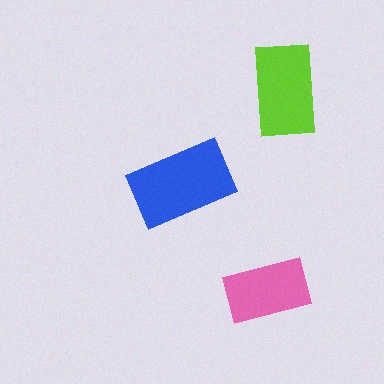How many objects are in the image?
There are 3 objects in the image.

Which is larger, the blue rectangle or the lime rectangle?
The blue one.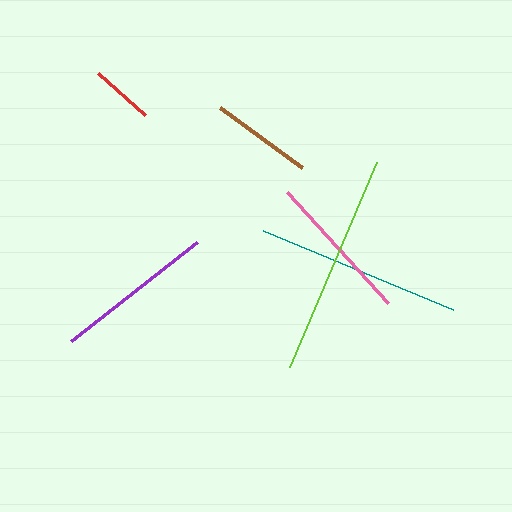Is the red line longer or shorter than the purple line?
The purple line is longer than the red line.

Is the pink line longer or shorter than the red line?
The pink line is longer than the red line.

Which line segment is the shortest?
The red line is the shortest at approximately 63 pixels.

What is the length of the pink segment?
The pink segment is approximately 150 pixels long.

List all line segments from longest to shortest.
From longest to shortest: lime, teal, purple, pink, brown, red.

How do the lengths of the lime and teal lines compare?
The lime and teal lines are approximately the same length.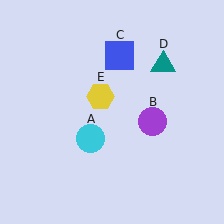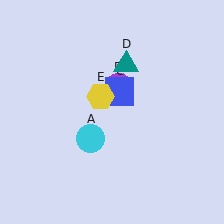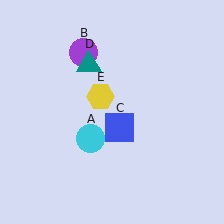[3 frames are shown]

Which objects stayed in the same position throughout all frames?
Cyan circle (object A) and yellow hexagon (object E) remained stationary.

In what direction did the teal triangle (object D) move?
The teal triangle (object D) moved left.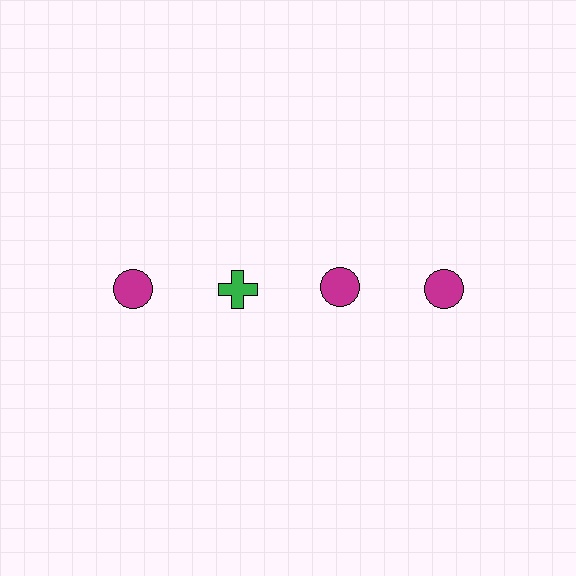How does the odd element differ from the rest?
It differs in both color (green instead of magenta) and shape (cross instead of circle).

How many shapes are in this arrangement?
There are 4 shapes arranged in a grid pattern.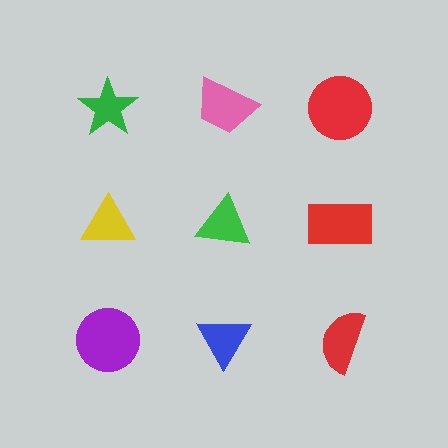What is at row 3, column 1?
A purple circle.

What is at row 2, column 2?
A green triangle.